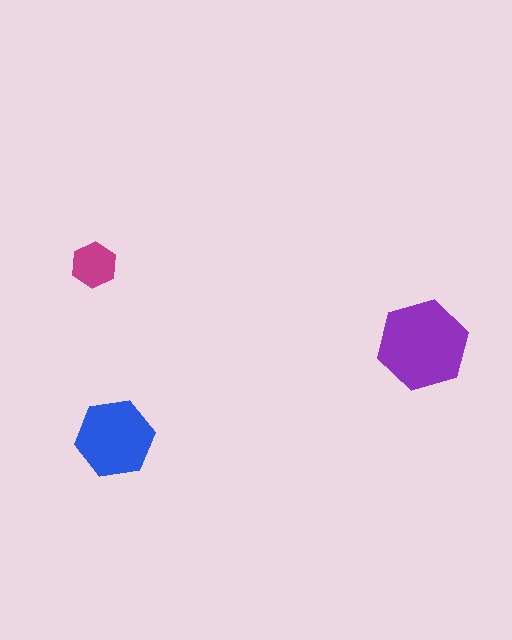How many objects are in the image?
There are 3 objects in the image.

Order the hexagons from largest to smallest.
the purple one, the blue one, the magenta one.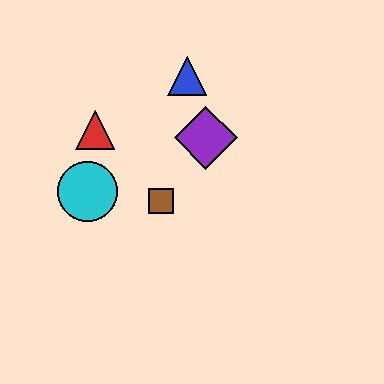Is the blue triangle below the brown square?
No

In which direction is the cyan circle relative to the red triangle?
The cyan circle is below the red triangle.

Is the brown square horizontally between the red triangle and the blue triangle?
Yes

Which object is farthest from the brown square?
The blue triangle is farthest from the brown square.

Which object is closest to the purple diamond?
The blue triangle is closest to the purple diamond.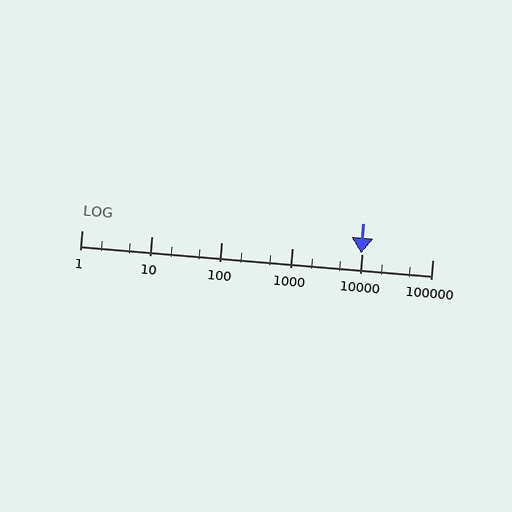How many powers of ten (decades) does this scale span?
The scale spans 5 decades, from 1 to 100000.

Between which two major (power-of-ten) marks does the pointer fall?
The pointer is between 1000 and 10000.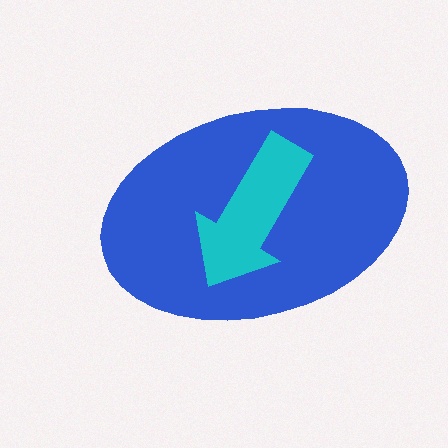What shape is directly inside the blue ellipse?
The cyan arrow.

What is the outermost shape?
The blue ellipse.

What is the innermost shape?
The cyan arrow.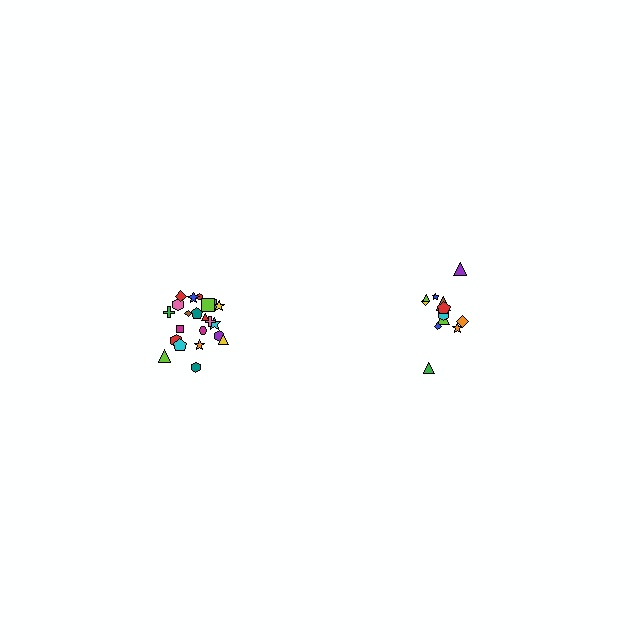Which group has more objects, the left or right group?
The left group.